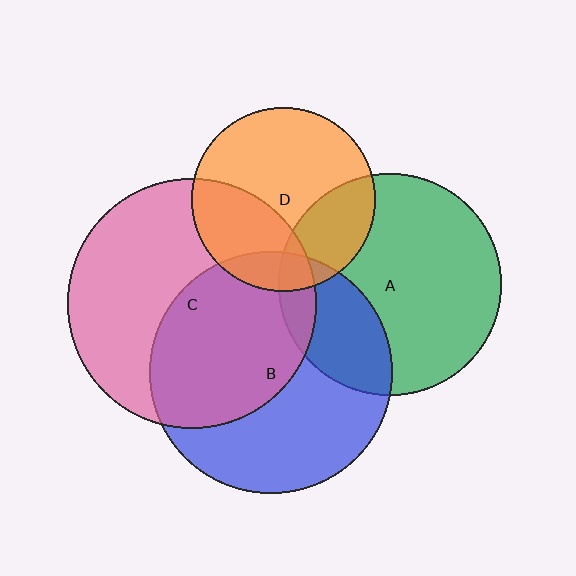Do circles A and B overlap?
Yes.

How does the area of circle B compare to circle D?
Approximately 1.7 times.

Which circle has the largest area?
Circle C (pink).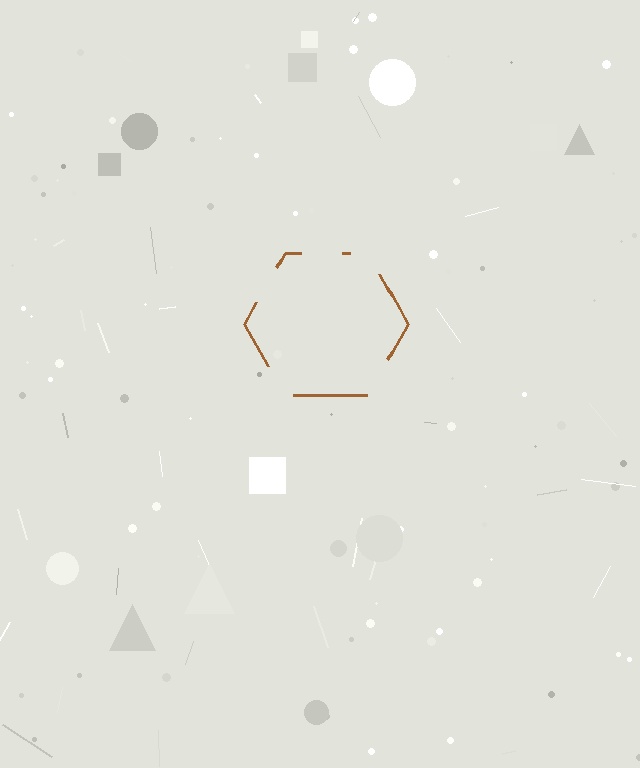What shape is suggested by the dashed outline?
The dashed outline suggests a hexagon.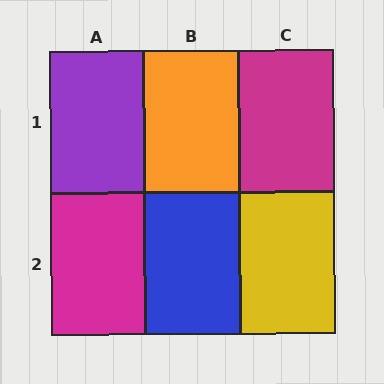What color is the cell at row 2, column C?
Yellow.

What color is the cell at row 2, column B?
Blue.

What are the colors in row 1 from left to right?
Purple, orange, magenta.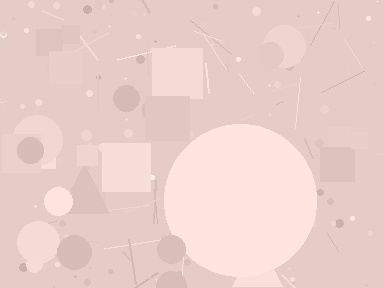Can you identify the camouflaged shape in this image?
The camouflaged shape is a circle.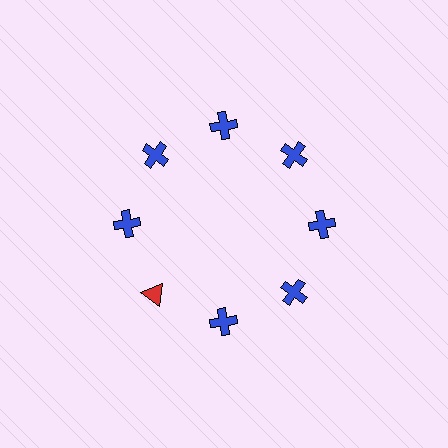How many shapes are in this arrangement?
There are 8 shapes arranged in a ring pattern.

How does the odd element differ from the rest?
It differs in both color (red instead of blue) and shape (triangle instead of cross).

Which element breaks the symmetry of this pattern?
The red triangle at roughly the 8 o'clock position breaks the symmetry. All other shapes are blue crosses.